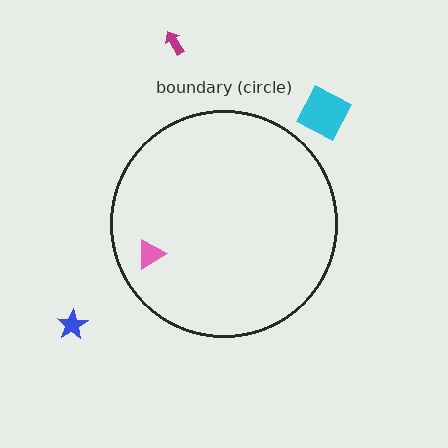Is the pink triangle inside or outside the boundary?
Inside.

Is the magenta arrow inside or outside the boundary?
Outside.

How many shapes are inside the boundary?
1 inside, 3 outside.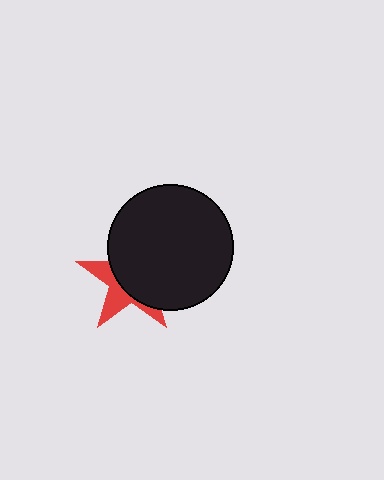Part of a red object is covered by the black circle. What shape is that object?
It is a star.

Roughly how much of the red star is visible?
A small part of it is visible (roughly 37%).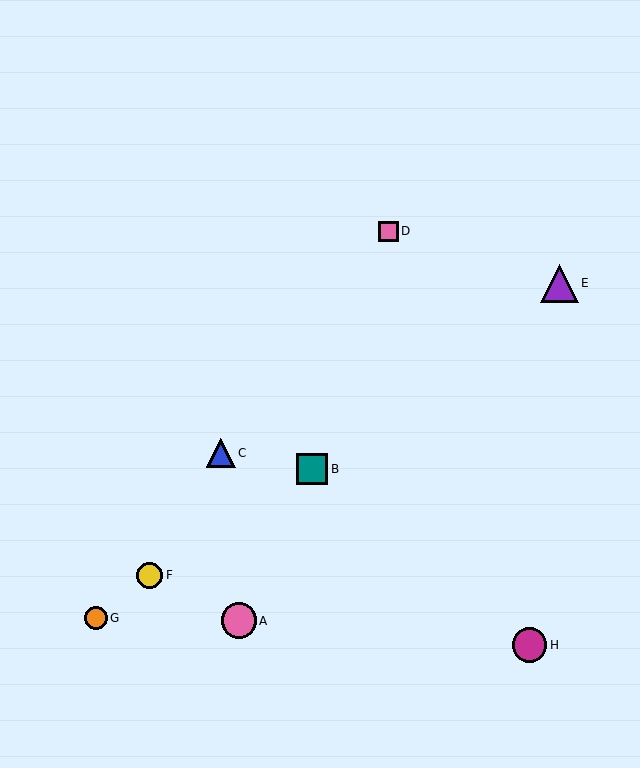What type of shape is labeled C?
Shape C is a blue triangle.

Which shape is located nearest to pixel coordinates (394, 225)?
The pink square (labeled D) at (388, 231) is nearest to that location.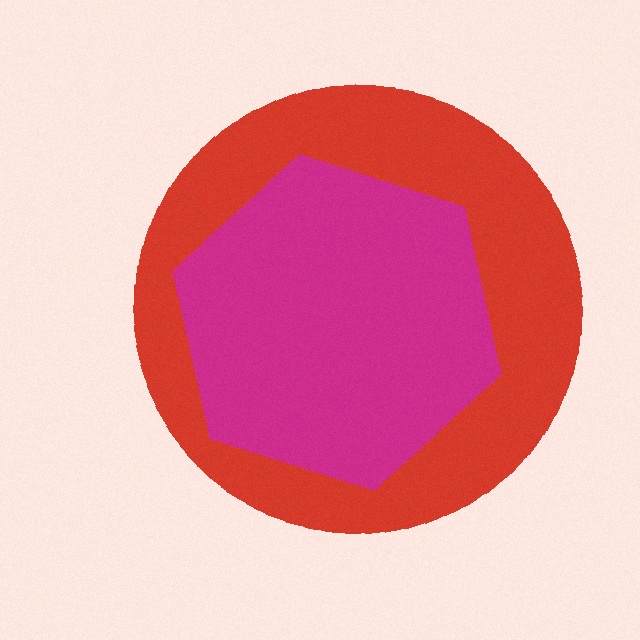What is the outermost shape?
The red circle.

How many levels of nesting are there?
2.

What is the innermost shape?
The magenta hexagon.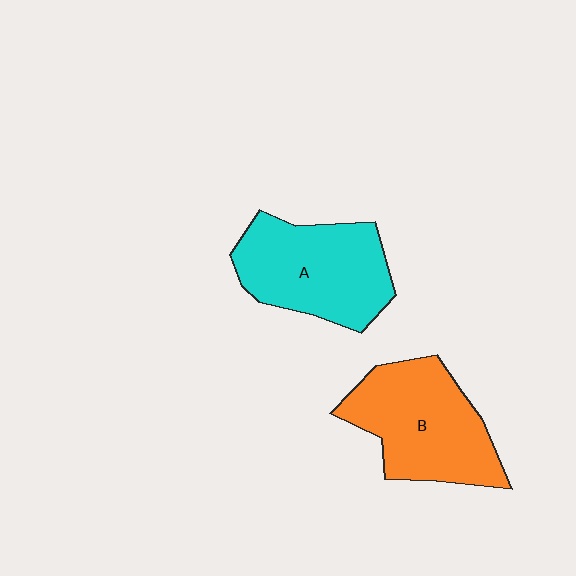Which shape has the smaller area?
Shape A (cyan).